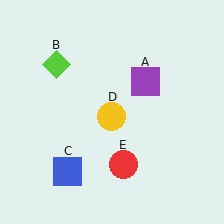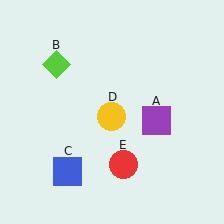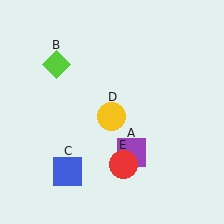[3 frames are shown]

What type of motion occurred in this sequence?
The purple square (object A) rotated clockwise around the center of the scene.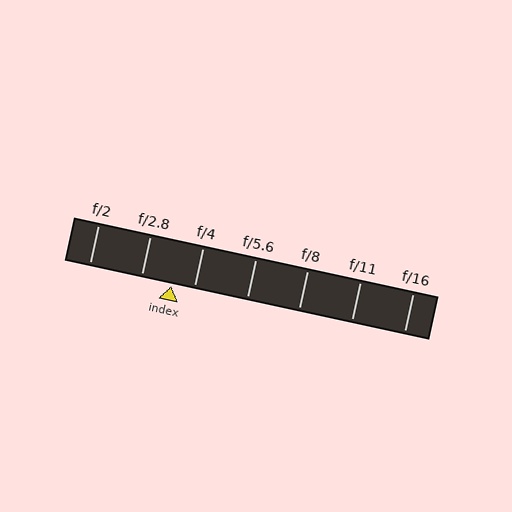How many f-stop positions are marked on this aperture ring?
There are 7 f-stop positions marked.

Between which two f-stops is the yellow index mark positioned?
The index mark is between f/2.8 and f/4.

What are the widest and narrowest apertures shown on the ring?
The widest aperture shown is f/2 and the narrowest is f/16.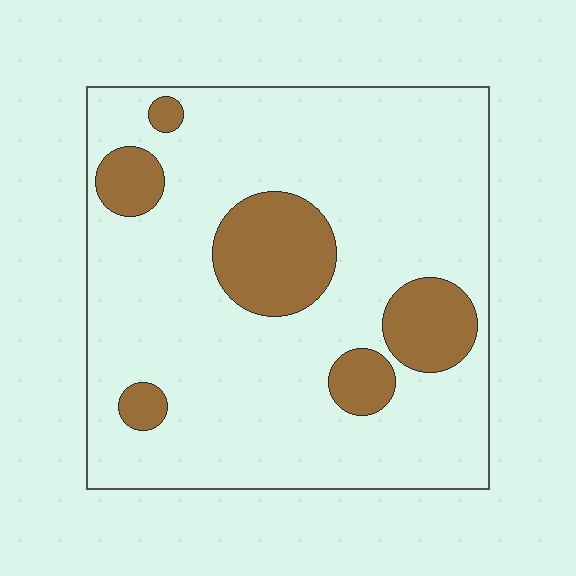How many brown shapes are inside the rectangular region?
6.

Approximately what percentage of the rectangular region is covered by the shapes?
Approximately 20%.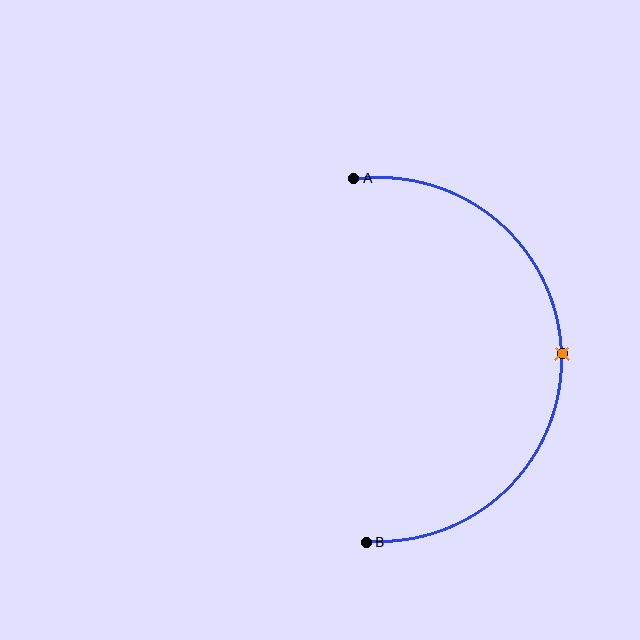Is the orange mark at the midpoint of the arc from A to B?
Yes. The orange mark lies on the arc at equal arc-length from both A and B — it is the arc midpoint.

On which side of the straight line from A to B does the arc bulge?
The arc bulges to the right of the straight line connecting A and B.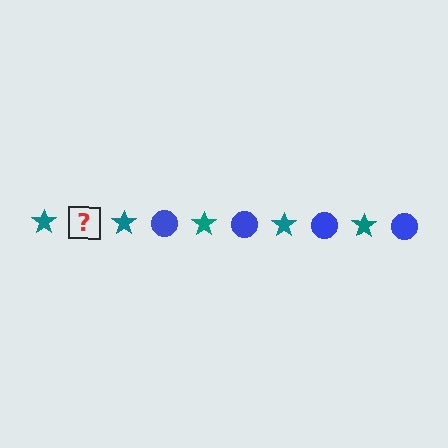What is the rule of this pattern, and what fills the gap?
The rule is that the pattern alternates between teal star and blue circle. The gap should be filled with a blue circle.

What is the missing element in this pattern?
The missing element is a blue circle.